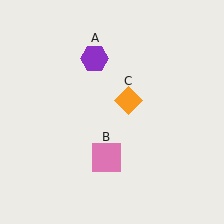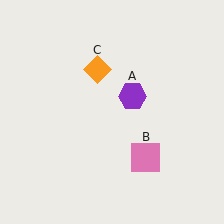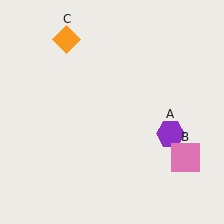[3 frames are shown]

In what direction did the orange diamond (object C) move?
The orange diamond (object C) moved up and to the left.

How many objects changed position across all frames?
3 objects changed position: purple hexagon (object A), pink square (object B), orange diamond (object C).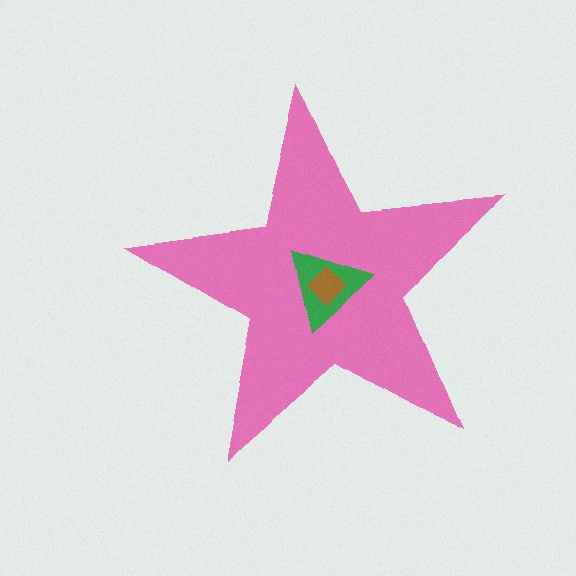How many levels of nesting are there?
3.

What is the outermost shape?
The pink star.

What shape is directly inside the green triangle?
The brown diamond.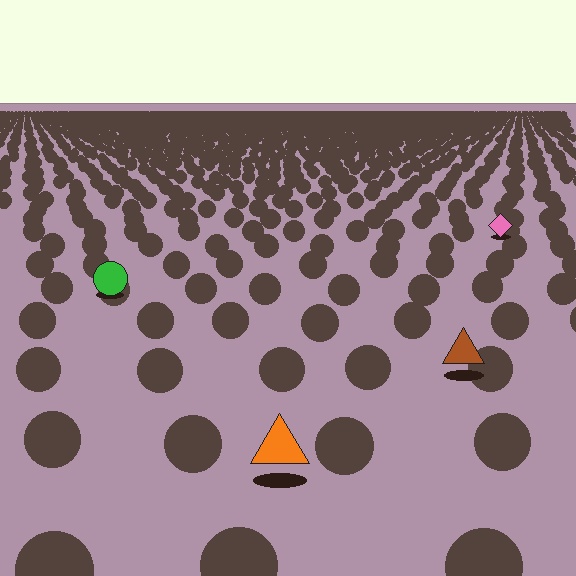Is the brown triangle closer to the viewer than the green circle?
Yes. The brown triangle is closer — you can tell from the texture gradient: the ground texture is coarser near it.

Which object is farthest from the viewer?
The pink diamond is farthest from the viewer. It appears smaller and the ground texture around it is denser.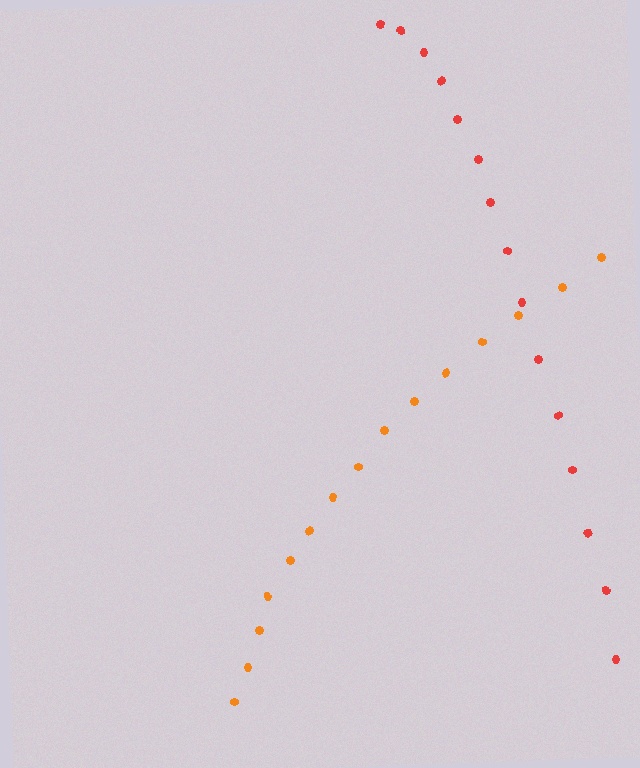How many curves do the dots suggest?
There are 2 distinct paths.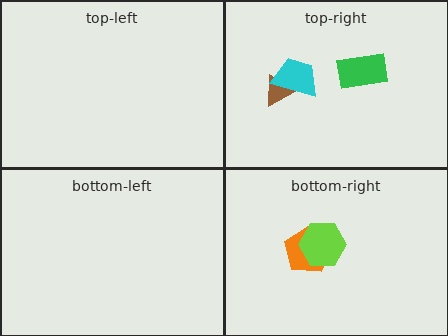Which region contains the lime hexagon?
The bottom-right region.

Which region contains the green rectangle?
The top-right region.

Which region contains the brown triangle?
The top-right region.